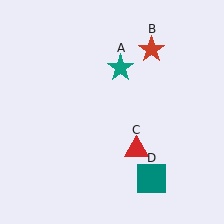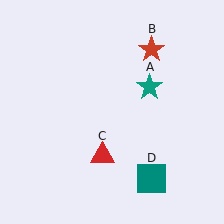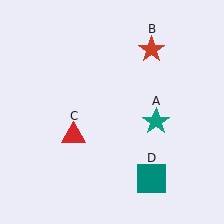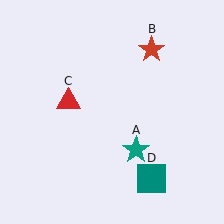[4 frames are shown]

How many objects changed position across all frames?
2 objects changed position: teal star (object A), red triangle (object C).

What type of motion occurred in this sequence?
The teal star (object A), red triangle (object C) rotated clockwise around the center of the scene.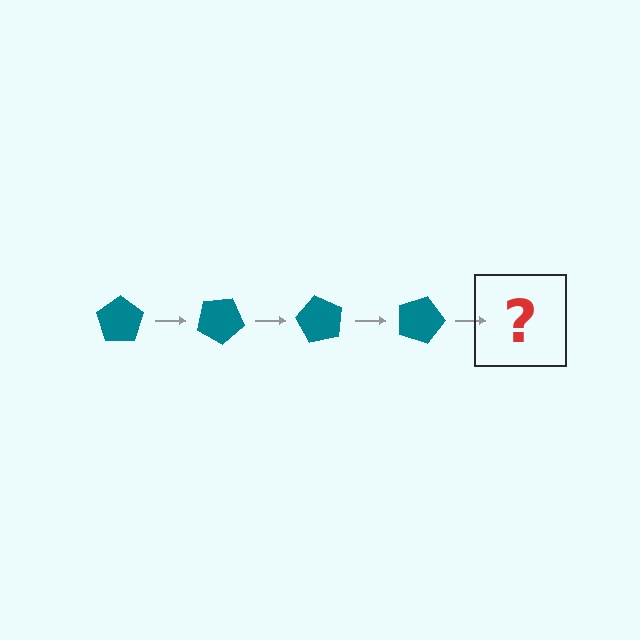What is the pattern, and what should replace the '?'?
The pattern is that the pentagon rotates 30 degrees each step. The '?' should be a teal pentagon rotated 120 degrees.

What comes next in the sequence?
The next element should be a teal pentagon rotated 120 degrees.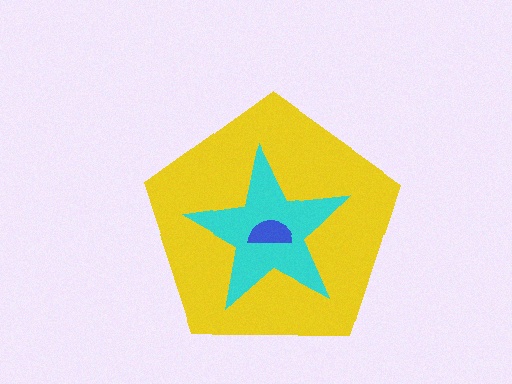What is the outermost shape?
The yellow pentagon.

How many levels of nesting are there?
3.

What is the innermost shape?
The blue semicircle.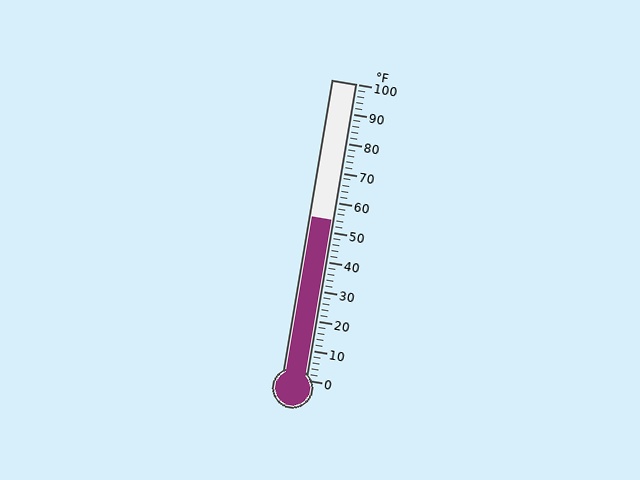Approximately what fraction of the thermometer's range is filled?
The thermometer is filled to approximately 55% of its range.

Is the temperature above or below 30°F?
The temperature is above 30°F.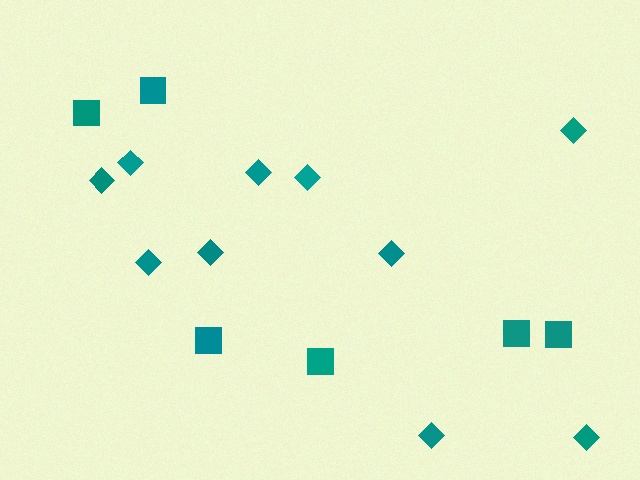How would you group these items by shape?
There are 2 groups: one group of diamonds (10) and one group of squares (6).